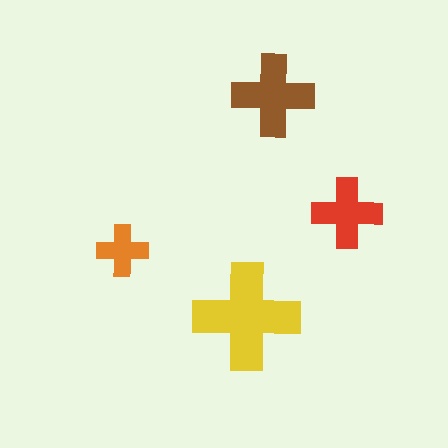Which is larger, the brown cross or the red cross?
The brown one.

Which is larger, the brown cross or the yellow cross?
The yellow one.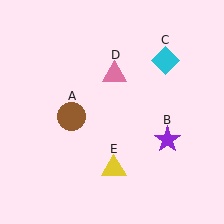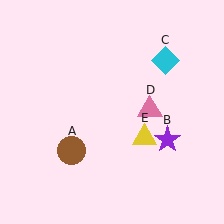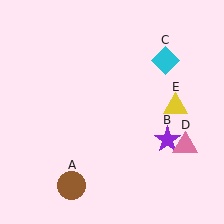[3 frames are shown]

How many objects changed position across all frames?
3 objects changed position: brown circle (object A), pink triangle (object D), yellow triangle (object E).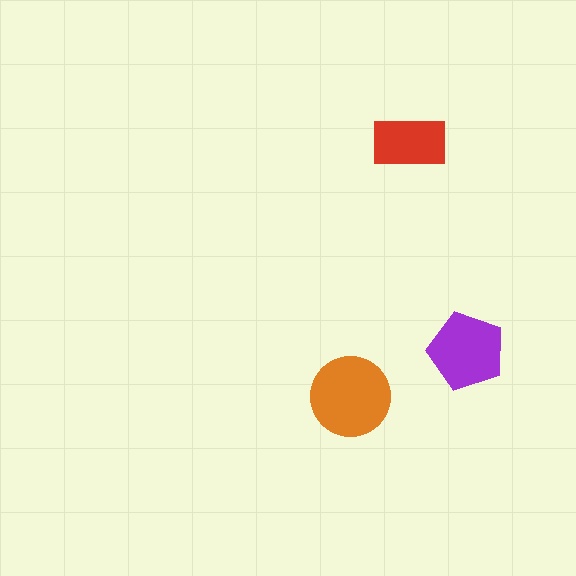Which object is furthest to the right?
The purple pentagon is rightmost.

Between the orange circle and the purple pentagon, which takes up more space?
The orange circle.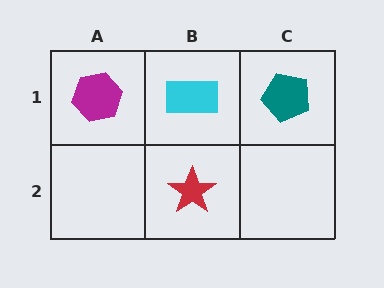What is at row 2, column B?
A red star.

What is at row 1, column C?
A teal pentagon.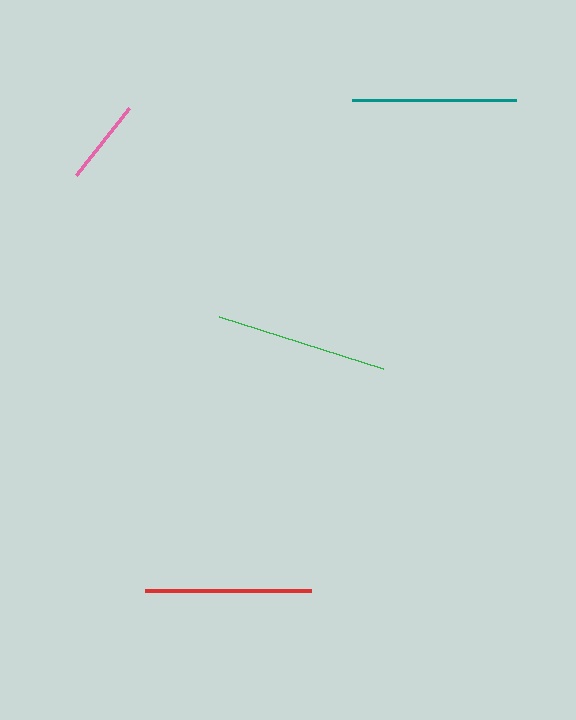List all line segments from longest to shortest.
From longest to shortest: green, red, teal, pink.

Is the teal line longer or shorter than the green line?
The green line is longer than the teal line.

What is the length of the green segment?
The green segment is approximately 172 pixels long.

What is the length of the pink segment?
The pink segment is approximately 85 pixels long.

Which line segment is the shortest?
The pink line is the shortest at approximately 85 pixels.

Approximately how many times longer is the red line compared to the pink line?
The red line is approximately 2.0 times the length of the pink line.